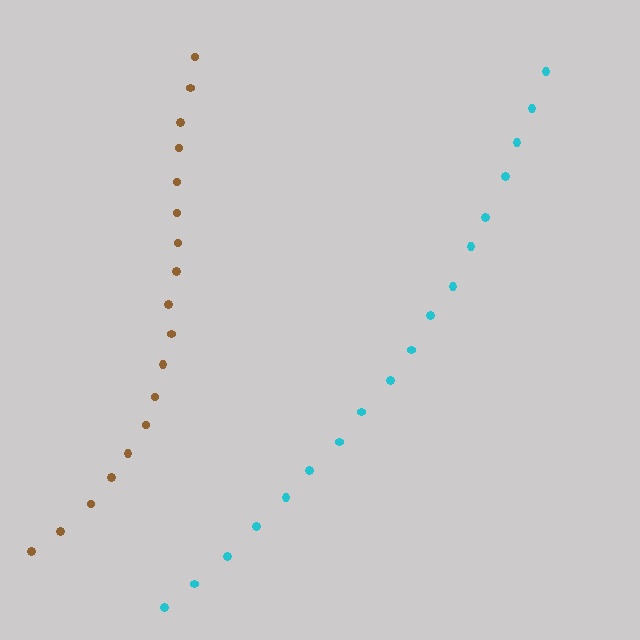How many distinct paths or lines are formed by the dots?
There are 2 distinct paths.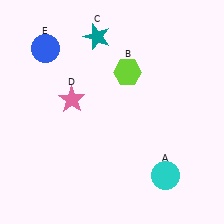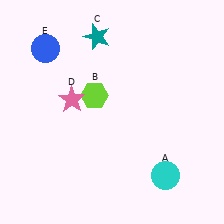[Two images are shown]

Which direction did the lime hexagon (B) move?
The lime hexagon (B) moved left.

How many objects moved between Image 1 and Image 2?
1 object moved between the two images.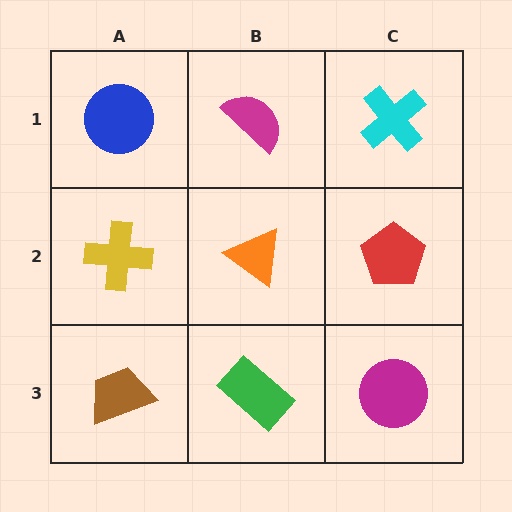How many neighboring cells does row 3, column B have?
3.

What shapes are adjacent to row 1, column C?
A red pentagon (row 2, column C), a magenta semicircle (row 1, column B).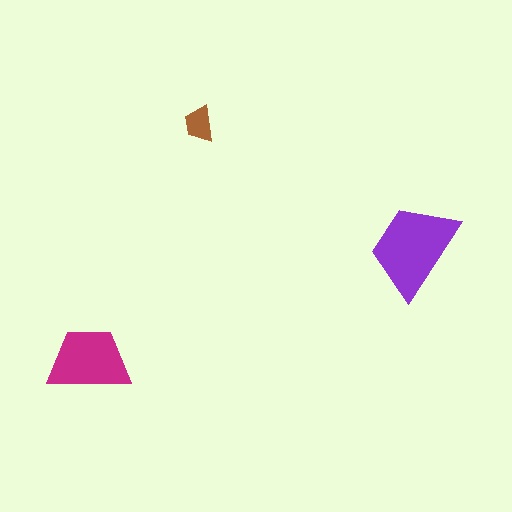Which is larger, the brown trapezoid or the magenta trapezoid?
The magenta one.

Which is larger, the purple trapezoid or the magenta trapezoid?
The purple one.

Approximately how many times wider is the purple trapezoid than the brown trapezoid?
About 2.5 times wider.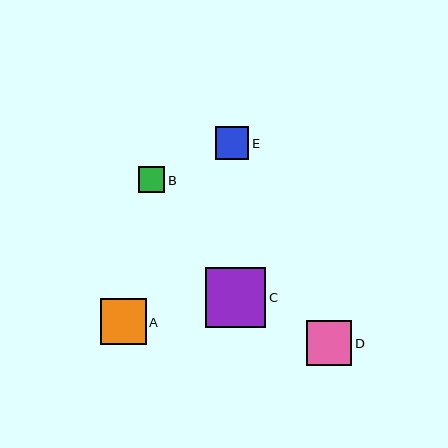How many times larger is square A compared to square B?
Square A is approximately 1.8 times the size of square B.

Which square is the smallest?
Square B is the smallest with a size of approximately 26 pixels.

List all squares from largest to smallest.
From largest to smallest: C, A, D, E, B.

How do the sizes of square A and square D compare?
Square A and square D are approximately the same size.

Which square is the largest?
Square C is the largest with a size of approximately 60 pixels.